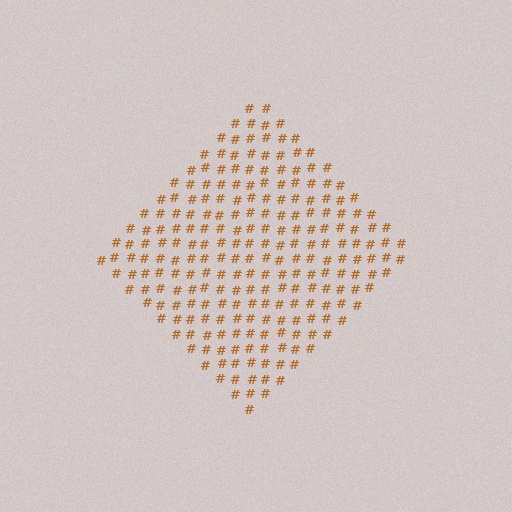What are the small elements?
The small elements are hash symbols.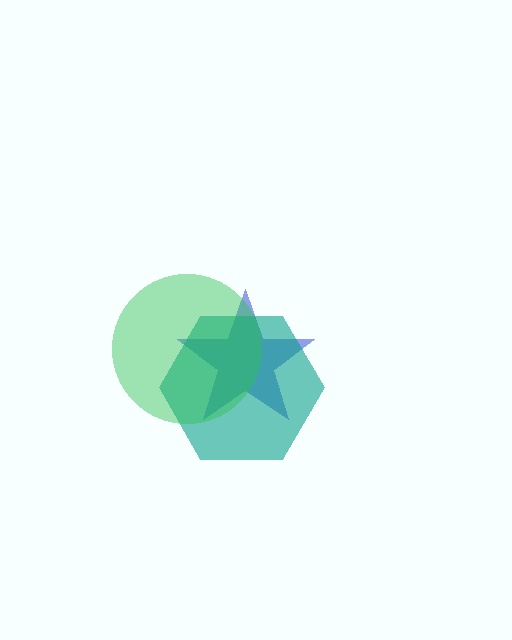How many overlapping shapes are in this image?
There are 3 overlapping shapes in the image.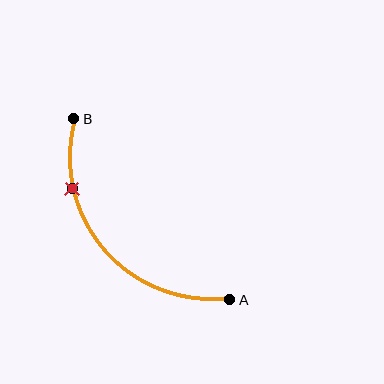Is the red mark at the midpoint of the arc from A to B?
No. The red mark lies on the arc but is closer to endpoint B. The arc midpoint would be at the point on the curve equidistant along the arc from both A and B.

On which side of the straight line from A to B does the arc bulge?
The arc bulges below and to the left of the straight line connecting A and B.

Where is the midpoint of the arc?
The arc midpoint is the point on the curve farthest from the straight line joining A and B. It sits below and to the left of that line.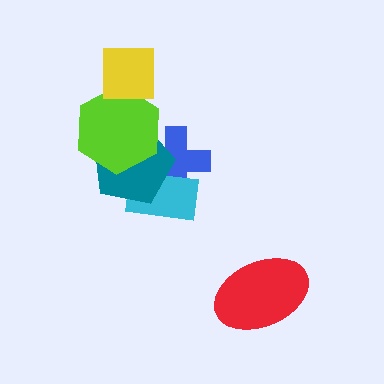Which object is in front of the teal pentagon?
The lime hexagon is in front of the teal pentagon.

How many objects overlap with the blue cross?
3 objects overlap with the blue cross.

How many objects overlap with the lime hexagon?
3 objects overlap with the lime hexagon.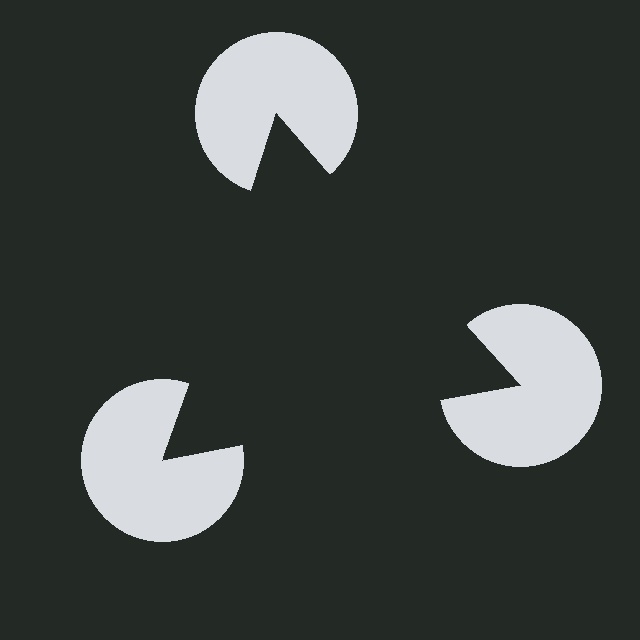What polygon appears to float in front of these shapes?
An illusory triangle — its edges are inferred from the aligned wedge cuts in the pac-man discs, not physically drawn.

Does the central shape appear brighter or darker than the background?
It typically appears slightly darker than the background, even though no actual brightness change is drawn.